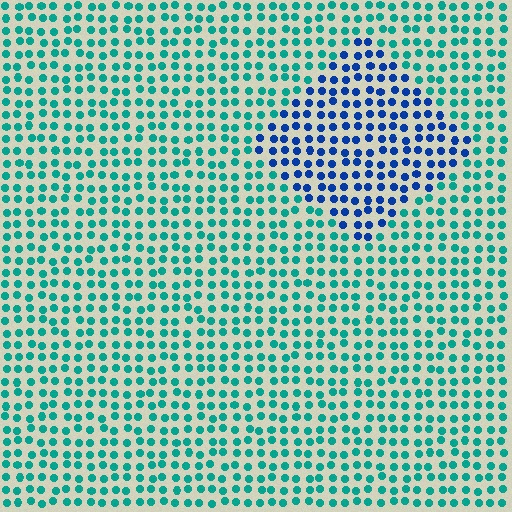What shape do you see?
I see a diamond.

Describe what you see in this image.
The image is filled with small teal elements in a uniform arrangement. A diamond-shaped region is visible where the elements are tinted to a slightly different hue, forming a subtle color boundary.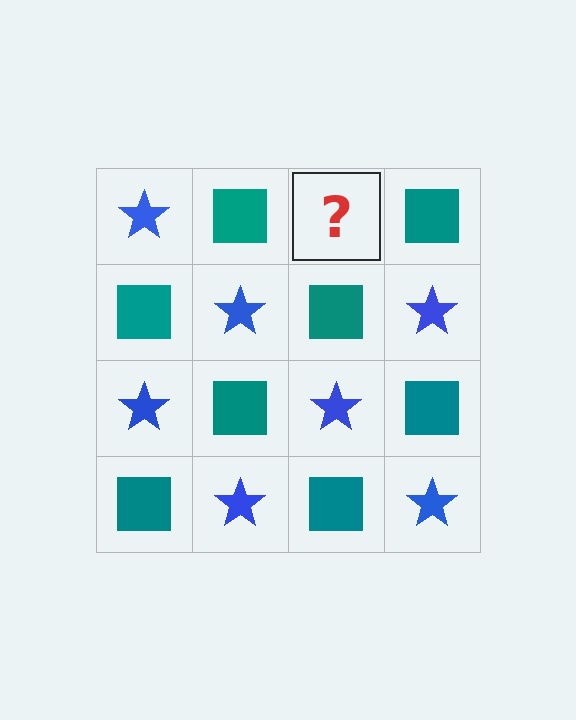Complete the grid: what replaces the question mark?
The question mark should be replaced with a blue star.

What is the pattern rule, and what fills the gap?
The rule is that it alternates blue star and teal square in a checkerboard pattern. The gap should be filled with a blue star.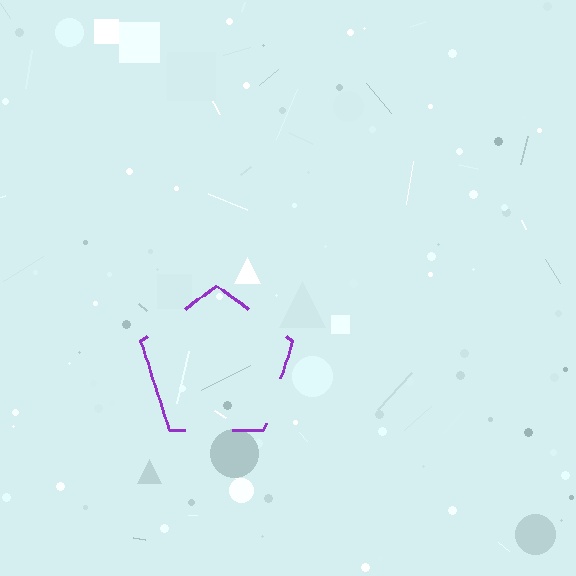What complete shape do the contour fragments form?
The contour fragments form a pentagon.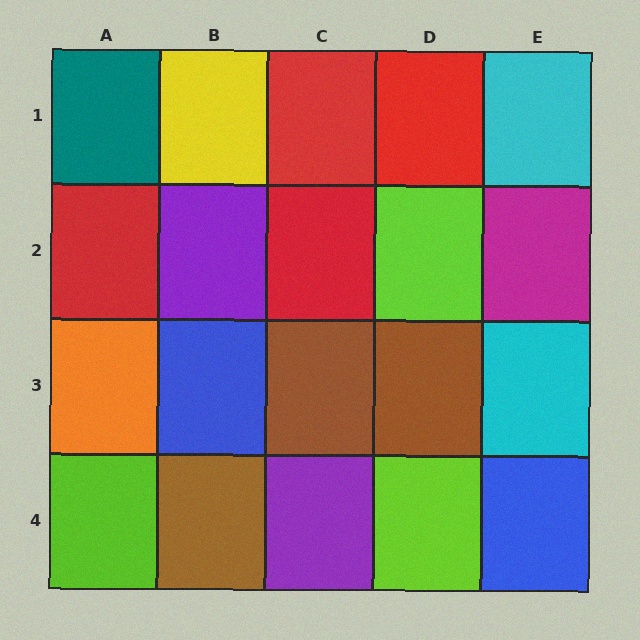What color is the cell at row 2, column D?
Lime.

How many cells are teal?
1 cell is teal.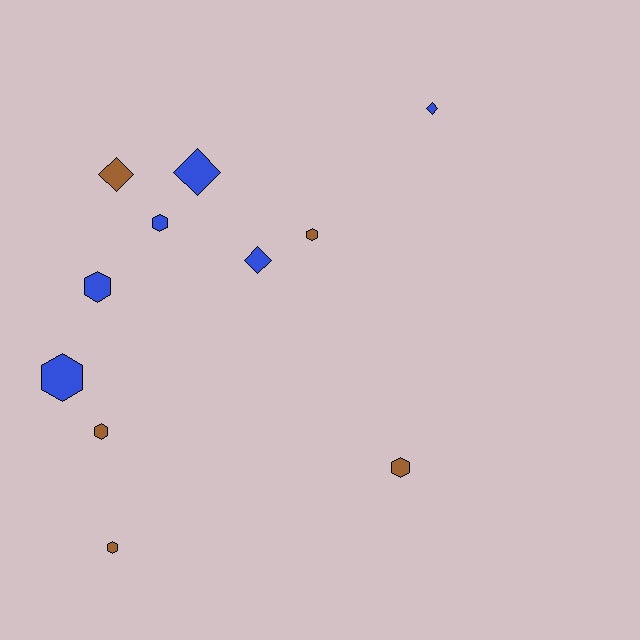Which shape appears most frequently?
Hexagon, with 7 objects.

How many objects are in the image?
There are 11 objects.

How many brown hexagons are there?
There are 4 brown hexagons.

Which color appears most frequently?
Blue, with 6 objects.